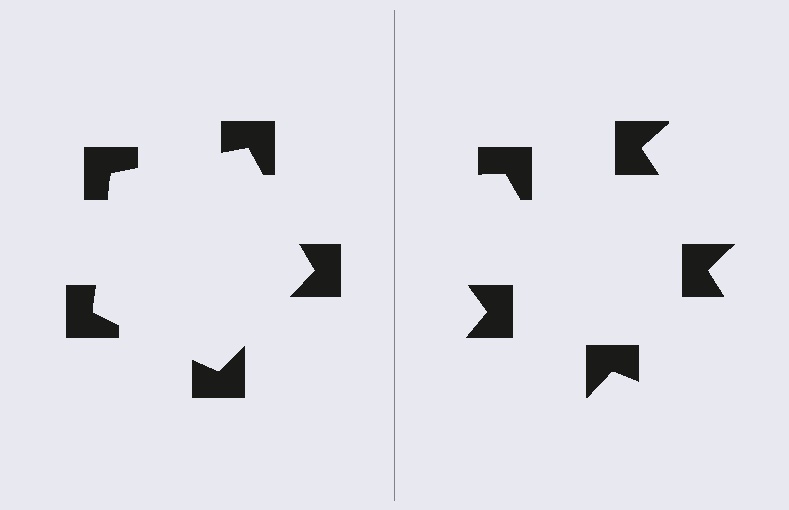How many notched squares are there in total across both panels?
10 — 5 on each side.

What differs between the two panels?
The notched squares are positioned identically on both sides; only the wedge orientations differ. On the left they align to a pentagon; on the right they are misaligned.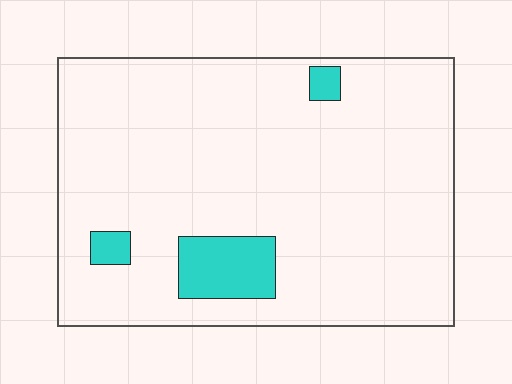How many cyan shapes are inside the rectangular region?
3.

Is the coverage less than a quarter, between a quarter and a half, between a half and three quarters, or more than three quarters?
Less than a quarter.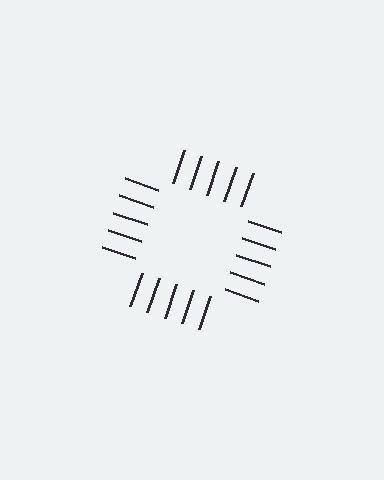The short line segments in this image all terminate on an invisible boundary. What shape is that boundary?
An illusory square — the line segments terminate on its edges but no continuous stroke is drawn.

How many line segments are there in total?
20 — 5 along each of the 4 edges.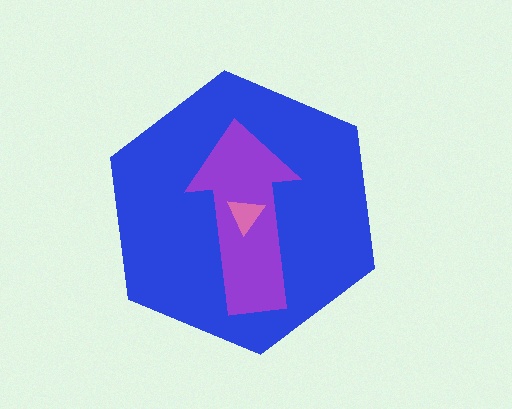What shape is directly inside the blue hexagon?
The purple arrow.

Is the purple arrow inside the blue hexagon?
Yes.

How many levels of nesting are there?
3.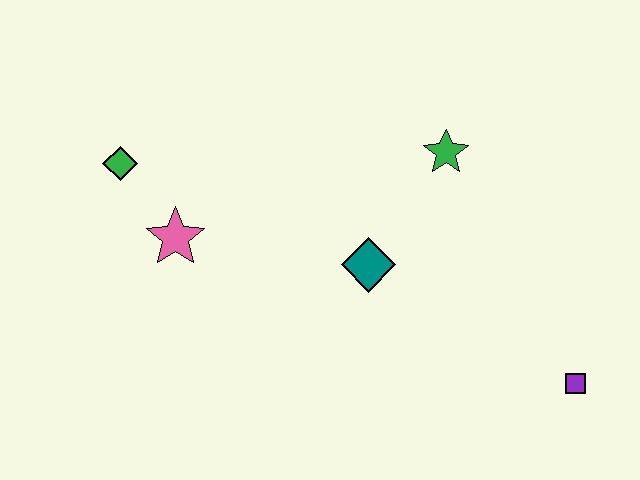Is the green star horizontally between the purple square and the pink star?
Yes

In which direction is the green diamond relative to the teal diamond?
The green diamond is to the left of the teal diamond.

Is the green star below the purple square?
No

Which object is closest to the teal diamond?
The green star is closest to the teal diamond.